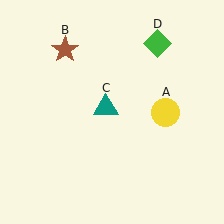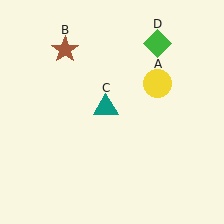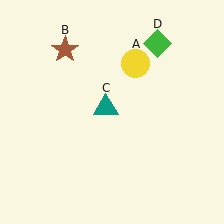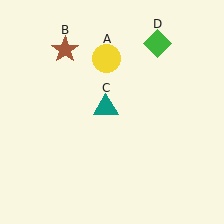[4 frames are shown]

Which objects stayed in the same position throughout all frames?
Brown star (object B) and teal triangle (object C) and green diamond (object D) remained stationary.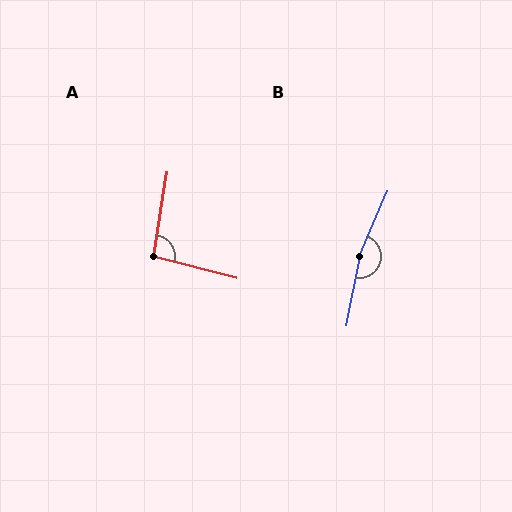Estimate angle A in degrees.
Approximately 95 degrees.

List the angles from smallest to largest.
A (95°), B (167°).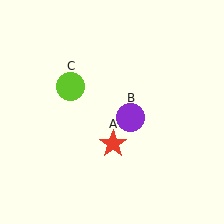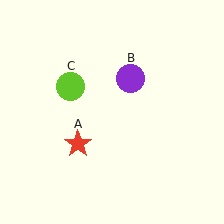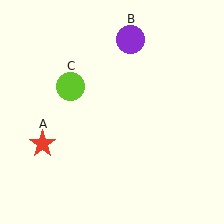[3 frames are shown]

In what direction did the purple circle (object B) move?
The purple circle (object B) moved up.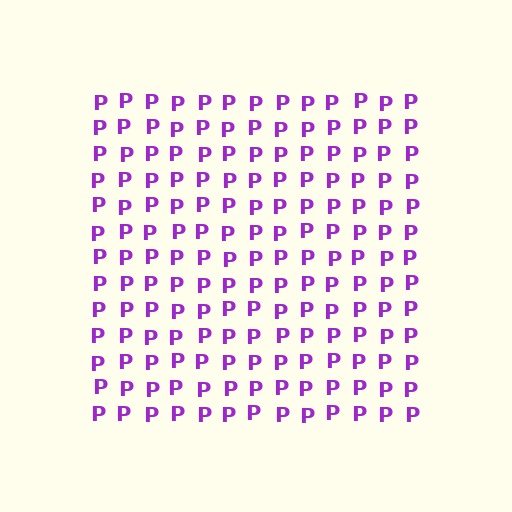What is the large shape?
The large shape is a square.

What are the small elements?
The small elements are letter P's.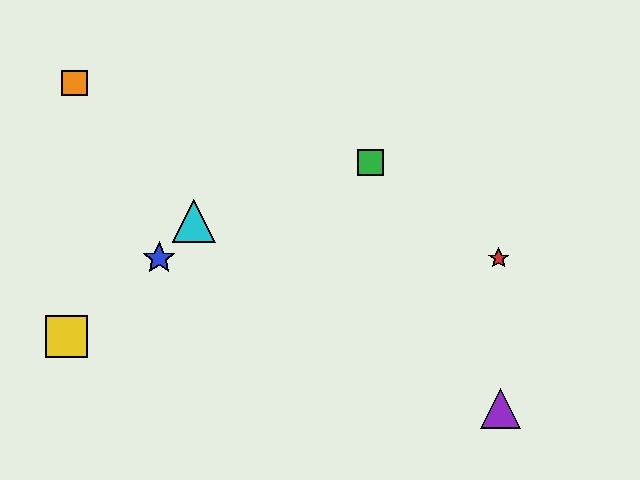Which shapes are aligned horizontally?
The red star, the blue star are aligned horizontally.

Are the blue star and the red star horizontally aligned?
Yes, both are at y≈258.